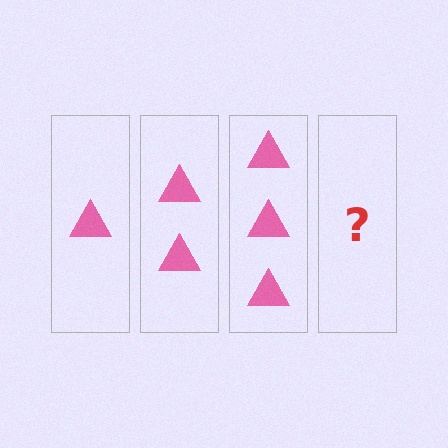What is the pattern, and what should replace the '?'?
The pattern is that each step adds one more triangle. The '?' should be 4 triangles.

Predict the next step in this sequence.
The next step is 4 triangles.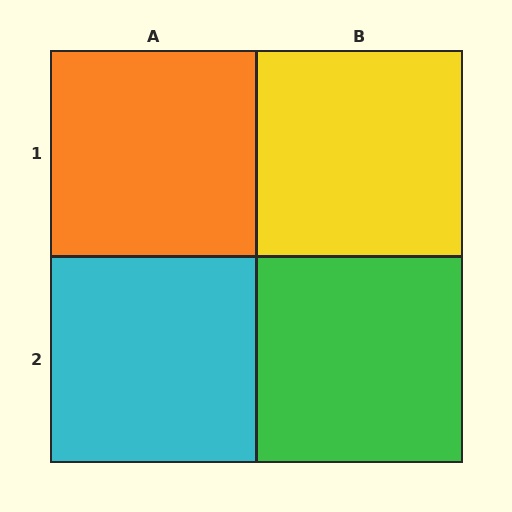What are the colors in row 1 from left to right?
Orange, yellow.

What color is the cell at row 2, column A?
Cyan.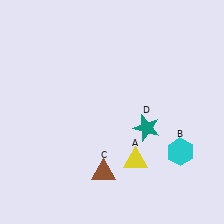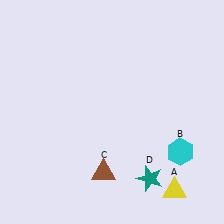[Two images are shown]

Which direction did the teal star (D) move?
The teal star (D) moved down.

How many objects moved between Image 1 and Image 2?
2 objects moved between the two images.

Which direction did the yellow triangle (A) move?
The yellow triangle (A) moved right.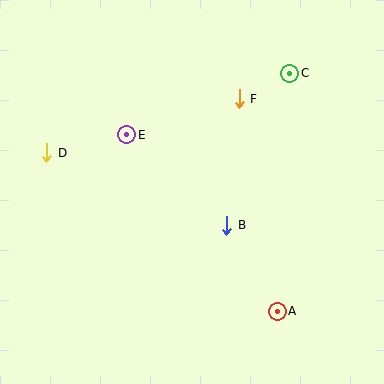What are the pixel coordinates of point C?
Point C is at (290, 73).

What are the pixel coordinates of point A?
Point A is at (277, 311).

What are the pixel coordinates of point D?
Point D is at (47, 153).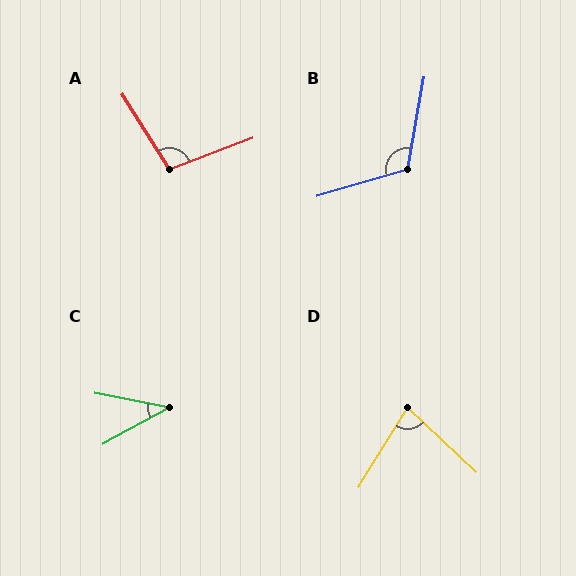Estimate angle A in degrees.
Approximately 102 degrees.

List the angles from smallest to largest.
C (39°), D (78°), A (102°), B (117°).